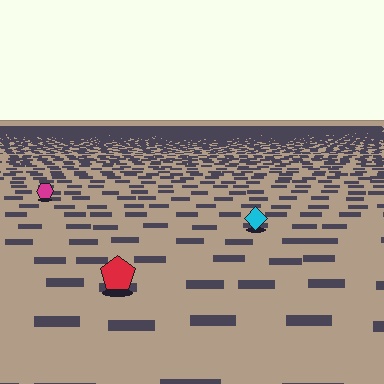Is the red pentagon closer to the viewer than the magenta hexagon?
Yes. The red pentagon is closer — you can tell from the texture gradient: the ground texture is coarser near it.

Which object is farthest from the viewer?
The magenta hexagon is farthest from the viewer. It appears smaller and the ground texture around it is denser.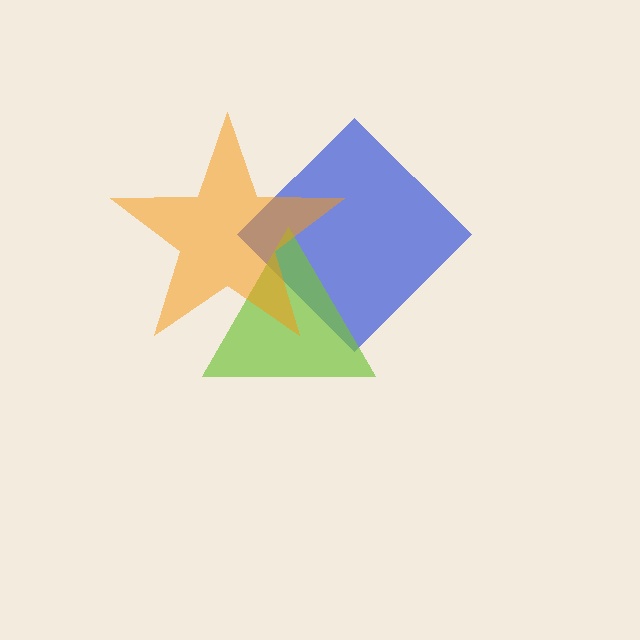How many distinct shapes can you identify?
There are 3 distinct shapes: a blue diamond, a lime triangle, an orange star.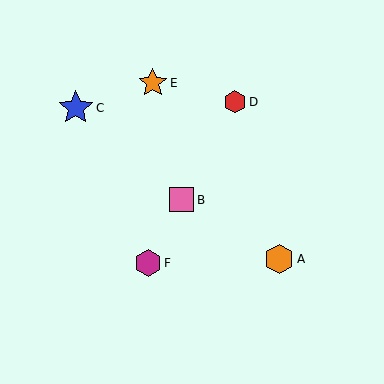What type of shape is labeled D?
Shape D is a red hexagon.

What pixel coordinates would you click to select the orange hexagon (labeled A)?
Click at (279, 259) to select the orange hexagon A.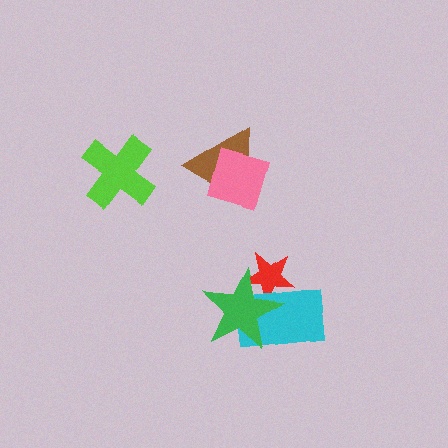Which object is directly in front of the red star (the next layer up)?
The cyan rectangle is directly in front of the red star.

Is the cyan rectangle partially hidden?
Yes, it is partially covered by another shape.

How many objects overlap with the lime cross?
0 objects overlap with the lime cross.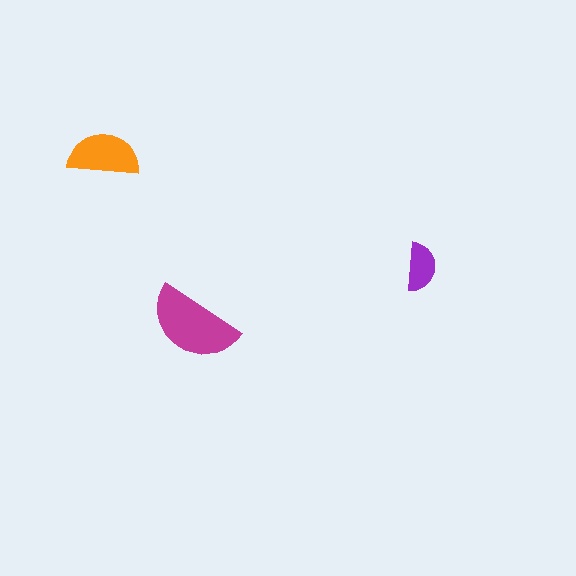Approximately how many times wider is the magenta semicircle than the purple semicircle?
About 2 times wider.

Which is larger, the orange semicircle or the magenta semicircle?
The magenta one.